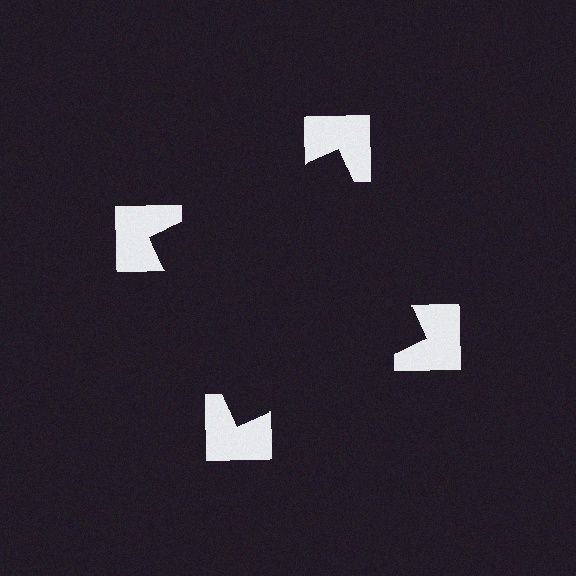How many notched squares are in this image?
There are 4 — one at each vertex of the illusory square.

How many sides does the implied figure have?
4 sides.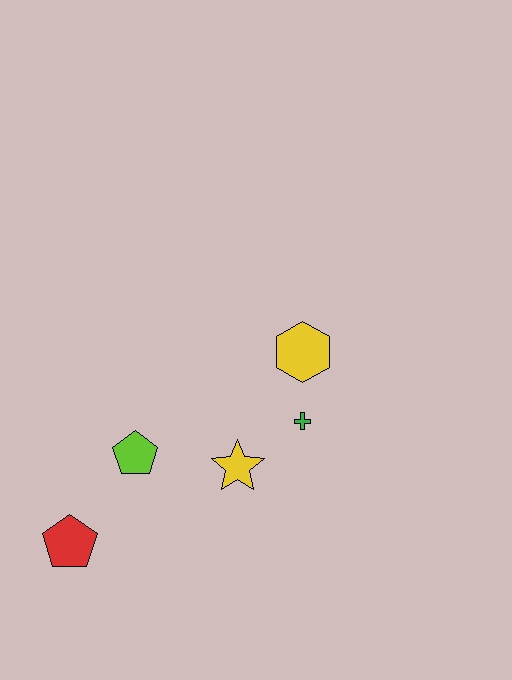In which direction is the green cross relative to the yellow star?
The green cross is to the right of the yellow star.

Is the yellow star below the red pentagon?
No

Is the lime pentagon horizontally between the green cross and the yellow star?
No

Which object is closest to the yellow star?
The green cross is closest to the yellow star.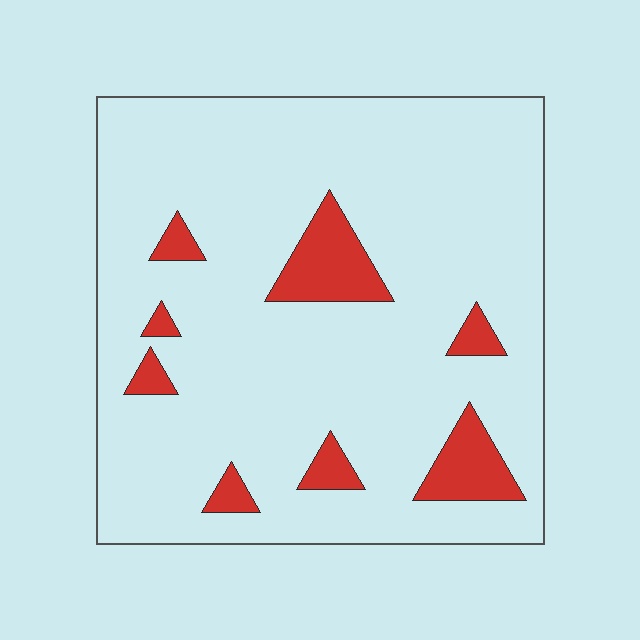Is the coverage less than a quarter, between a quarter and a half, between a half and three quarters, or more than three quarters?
Less than a quarter.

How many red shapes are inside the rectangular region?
8.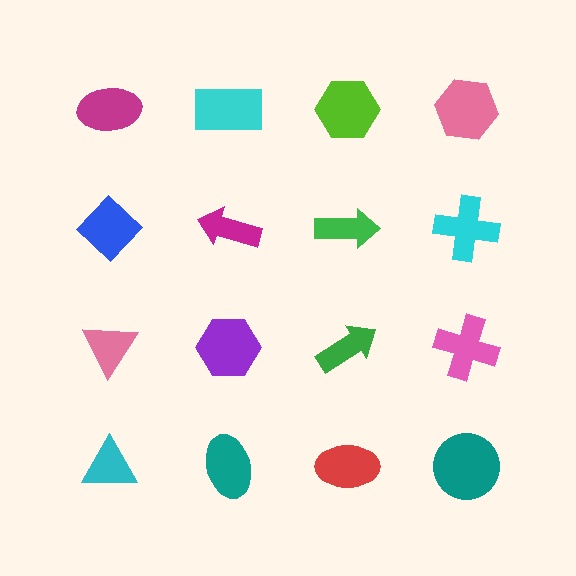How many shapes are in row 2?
4 shapes.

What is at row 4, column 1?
A cyan triangle.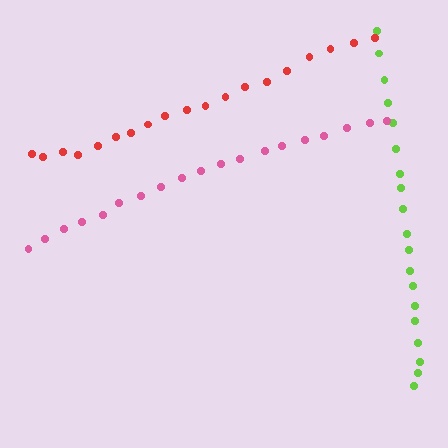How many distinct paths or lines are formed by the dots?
There are 3 distinct paths.